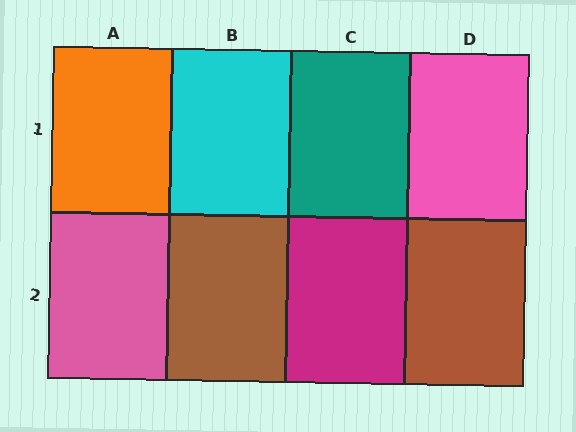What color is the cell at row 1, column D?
Pink.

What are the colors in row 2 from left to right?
Pink, brown, magenta, brown.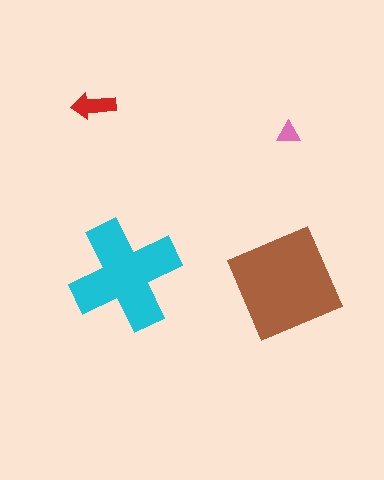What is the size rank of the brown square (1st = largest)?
1st.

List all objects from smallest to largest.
The pink triangle, the red arrow, the cyan cross, the brown square.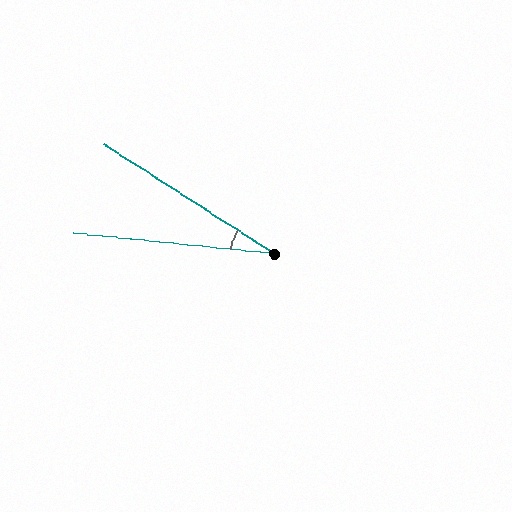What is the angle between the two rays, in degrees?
Approximately 27 degrees.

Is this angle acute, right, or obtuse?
It is acute.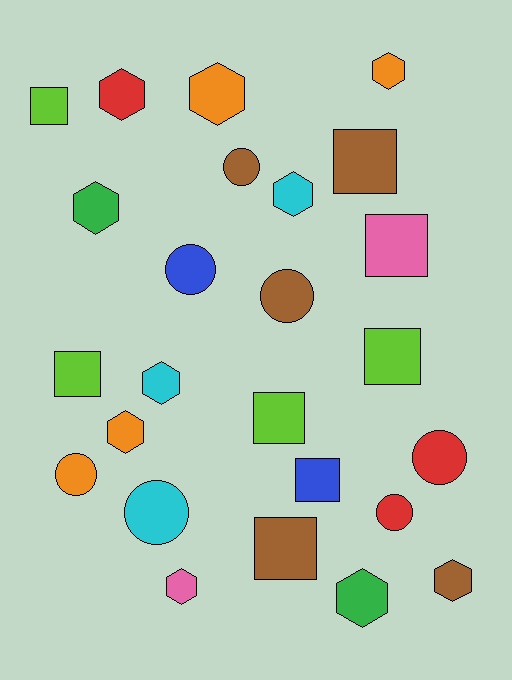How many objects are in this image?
There are 25 objects.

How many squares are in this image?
There are 8 squares.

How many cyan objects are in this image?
There are 3 cyan objects.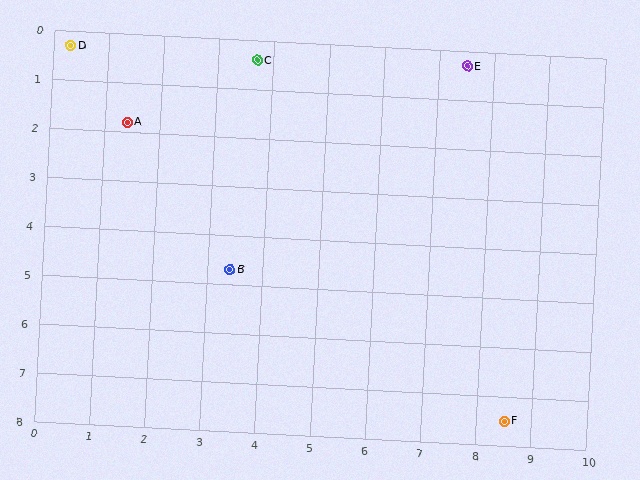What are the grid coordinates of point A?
Point A is at approximately (1.4, 1.8).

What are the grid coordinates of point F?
Point F is at approximately (8.5, 7.5).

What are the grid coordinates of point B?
Point B is at approximately (3.4, 4.7).